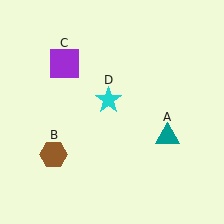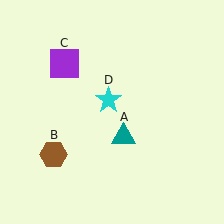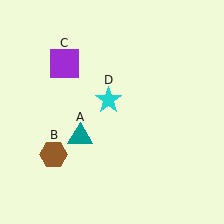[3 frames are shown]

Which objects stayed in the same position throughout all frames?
Brown hexagon (object B) and purple square (object C) and cyan star (object D) remained stationary.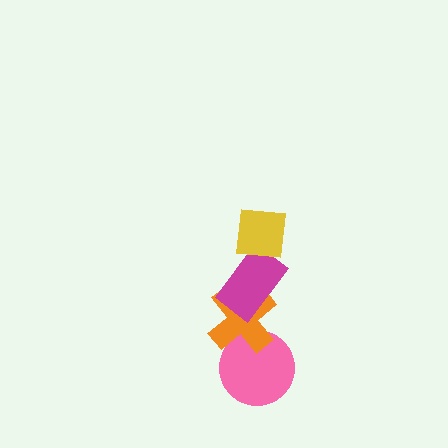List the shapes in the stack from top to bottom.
From top to bottom: the yellow square, the magenta rectangle, the orange cross, the pink circle.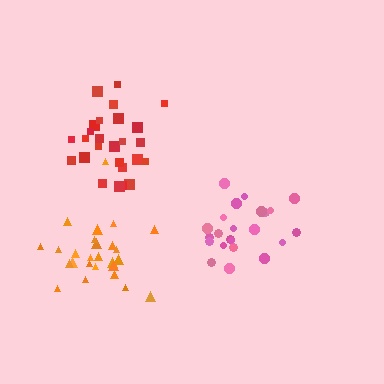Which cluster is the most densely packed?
Pink.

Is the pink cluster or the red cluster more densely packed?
Pink.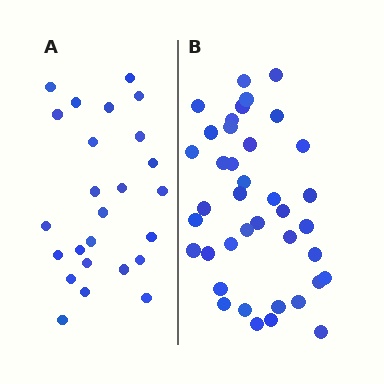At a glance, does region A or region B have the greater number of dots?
Region B (the right region) has more dots.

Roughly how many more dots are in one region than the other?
Region B has approximately 15 more dots than region A.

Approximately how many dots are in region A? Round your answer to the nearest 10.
About 20 dots. (The exact count is 25, which rounds to 20.)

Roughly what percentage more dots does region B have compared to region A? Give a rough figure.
About 55% more.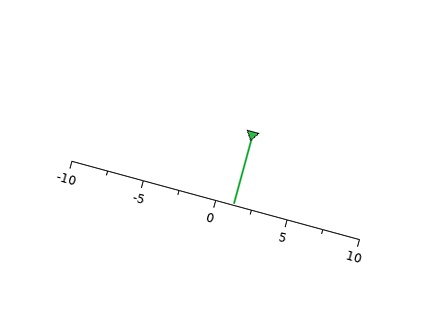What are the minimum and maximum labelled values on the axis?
The axis runs from -10 to 10.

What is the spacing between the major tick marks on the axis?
The major ticks are spaced 5 apart.